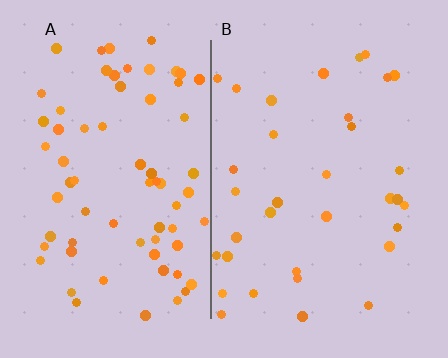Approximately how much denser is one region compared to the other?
Approximately 2.0× — region A over region B.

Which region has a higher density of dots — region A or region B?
A (the left).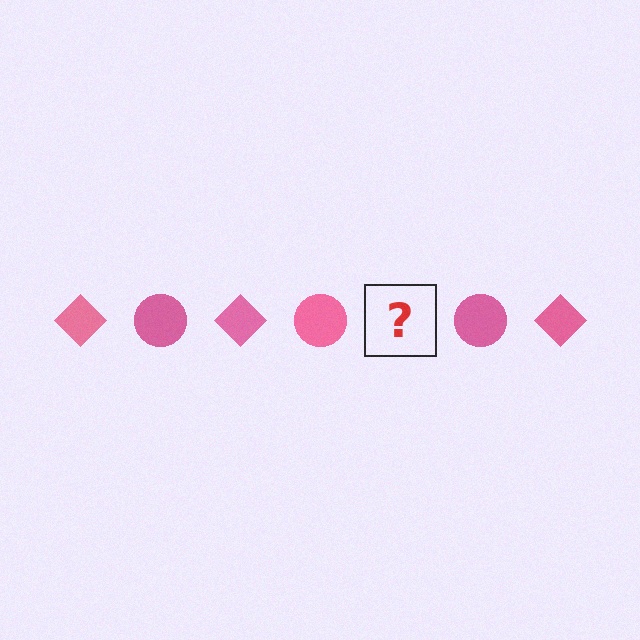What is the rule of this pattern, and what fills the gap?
The rule is that the pattern cycles through diamond, circle shapes in pink. The gap should be filled with a pink diamond.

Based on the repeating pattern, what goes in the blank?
The blank should be a pink diamond.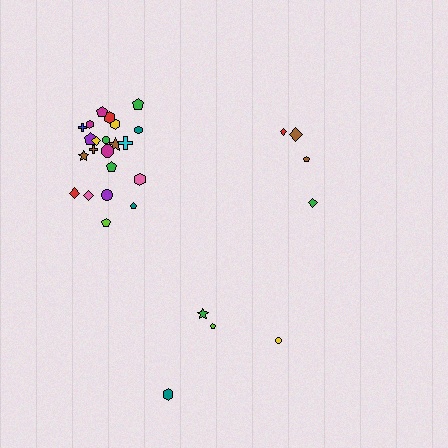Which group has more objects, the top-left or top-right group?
The top-left group.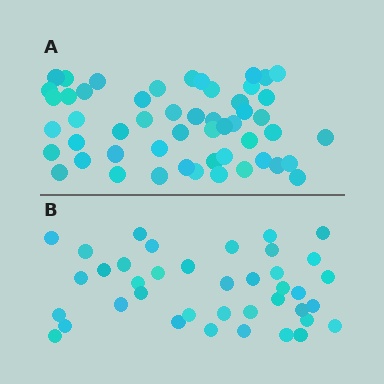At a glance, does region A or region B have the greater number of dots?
Region A (the top region) has more dots.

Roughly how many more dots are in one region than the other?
Region A has approximately 15 more dots than region B.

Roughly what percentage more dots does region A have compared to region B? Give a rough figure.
About 35% more.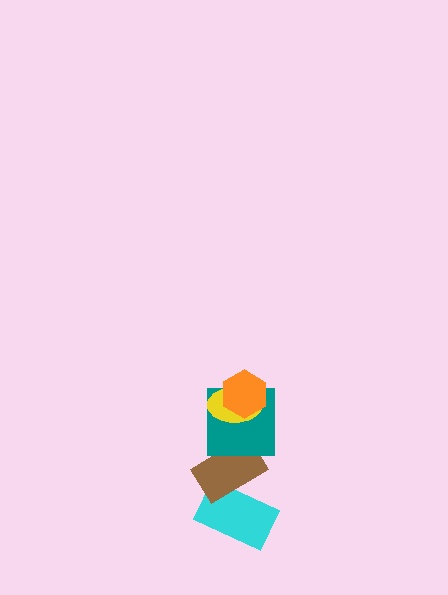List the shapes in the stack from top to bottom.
From top to bottom: the orange hexagon, the yellow ellipse, the teal square, the brown rectangle, the cyan rectangle.